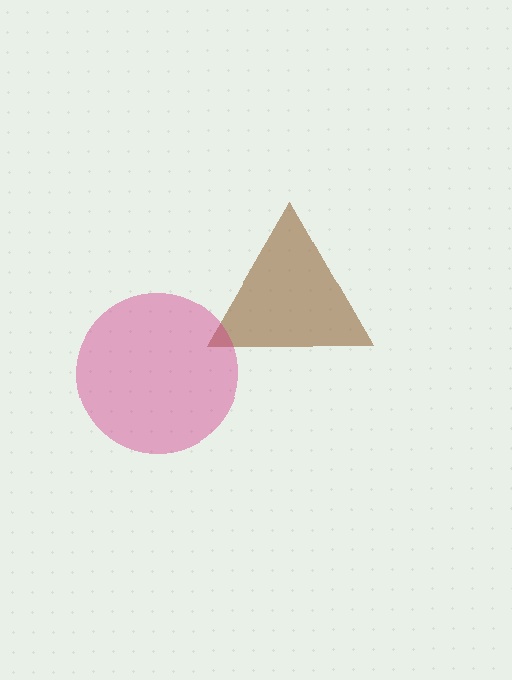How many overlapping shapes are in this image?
There are 2 overlapping shapes in the image.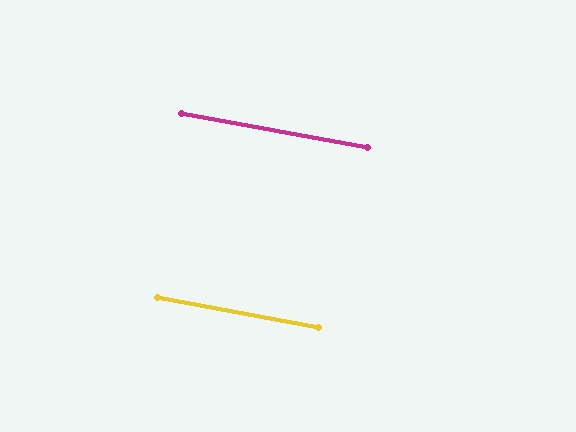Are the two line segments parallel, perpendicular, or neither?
Parallel — their directions differ by only 0.5°.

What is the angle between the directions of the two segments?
Approximately 1 degree.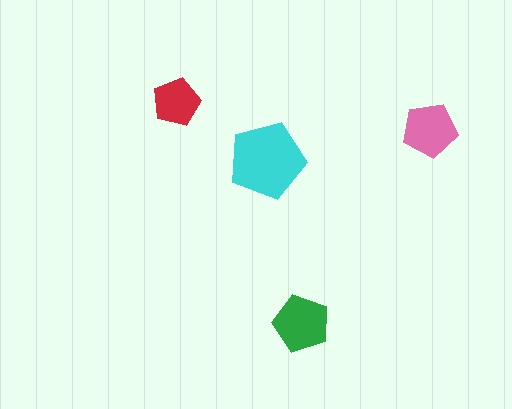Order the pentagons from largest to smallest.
the cyan one, the green one, the pink one, the red one.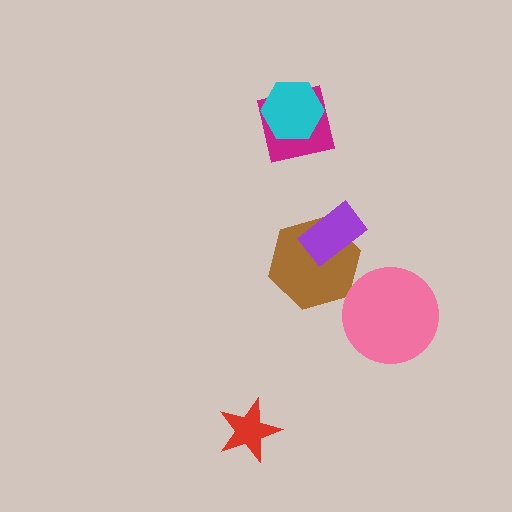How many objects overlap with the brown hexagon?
1 object overlaps with the brown hexagon.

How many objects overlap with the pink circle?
0 objects overlap with the pink circle.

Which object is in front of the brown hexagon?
The purple rectangle is in front of the brown hexagon.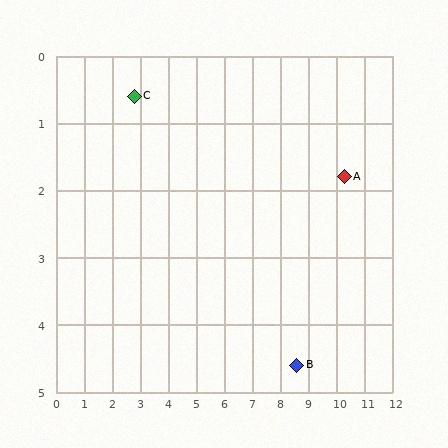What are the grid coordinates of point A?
Point A is at approximately (10.3, 1.8).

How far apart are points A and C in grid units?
Points A and C are about 7.6 grid units apart.